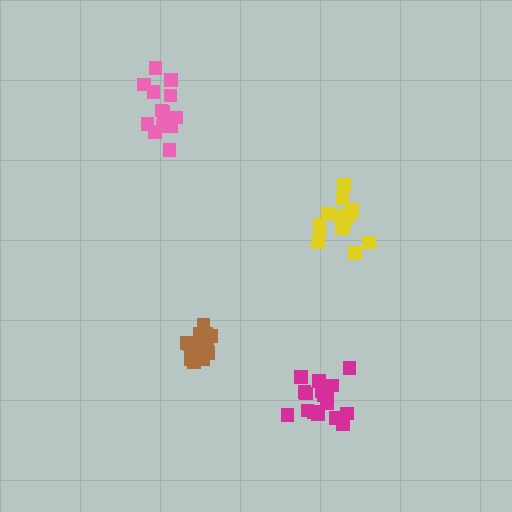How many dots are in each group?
Group 1: 15 dots, Group 2: 18 dots, Group 3: 14 dots, Group 4: 13 dots (60 total).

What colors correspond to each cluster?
The clusters are colored: yellow, magenta, brown, pink.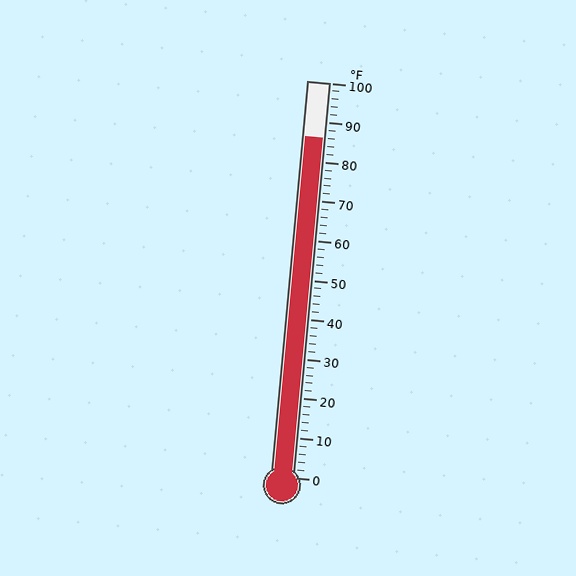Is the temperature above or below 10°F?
The temperature is above 10°F.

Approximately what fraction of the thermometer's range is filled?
The thermometer is filled to approximately 85% of its range.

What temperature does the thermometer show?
The thermometer shows approximately 86°F.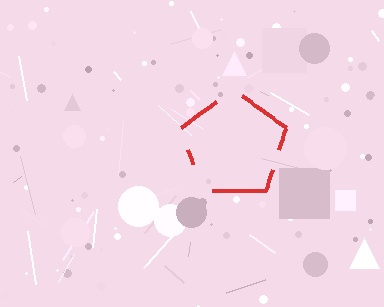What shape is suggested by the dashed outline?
The dashed outline suggests a pentagon.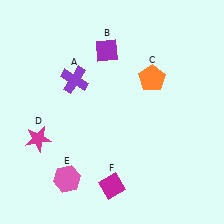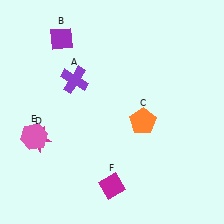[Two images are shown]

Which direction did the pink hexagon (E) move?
The pink hexagon (E) moved up.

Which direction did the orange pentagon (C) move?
The orange pentagon (C) moved down.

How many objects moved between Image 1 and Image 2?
3 objects moved between the two images.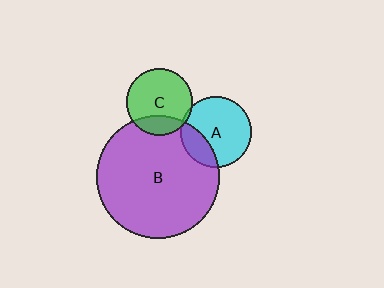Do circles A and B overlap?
Yes.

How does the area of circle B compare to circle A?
Approximately 3.0 times.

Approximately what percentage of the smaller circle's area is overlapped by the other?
Approximately 25%.